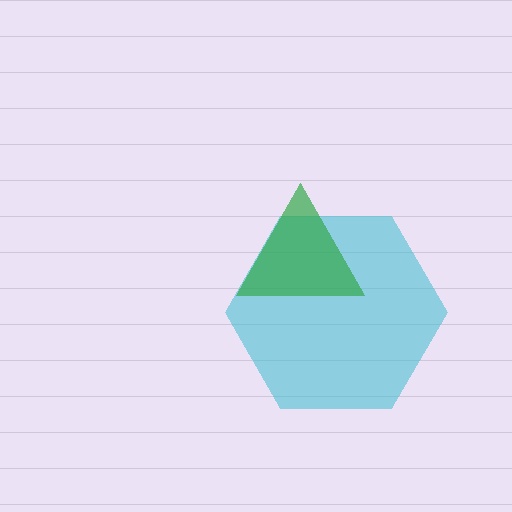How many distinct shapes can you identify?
There are 2 distinct shapes: a cyan hexagon, a green triangle.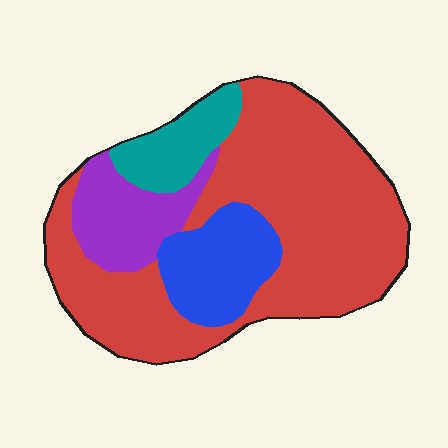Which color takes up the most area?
Red, at roughly 60%.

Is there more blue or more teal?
Blue.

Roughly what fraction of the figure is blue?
Blue takes up about one sixth (1/6) of the figure.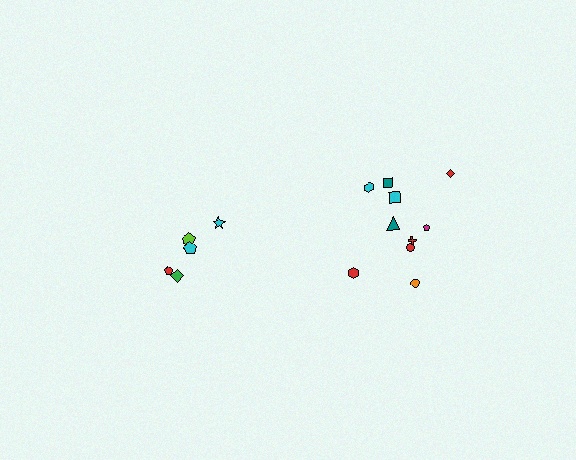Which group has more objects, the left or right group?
The right group.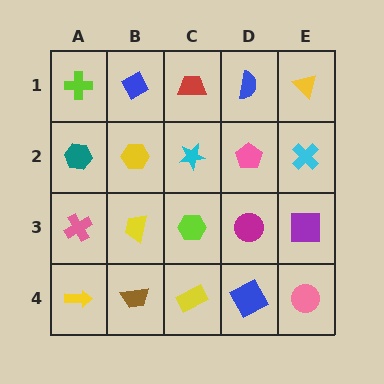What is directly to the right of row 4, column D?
A pink circle.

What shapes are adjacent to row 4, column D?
A magenta circle (row 3, column D), a yellow rectangle (row 4, column C), a pink circle (row 4, column E).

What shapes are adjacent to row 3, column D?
A pink pentagon (row 2, column D), a blue square (row 4, column D), a lime hexagon (row 3, column C), a purple square (row 3, column E).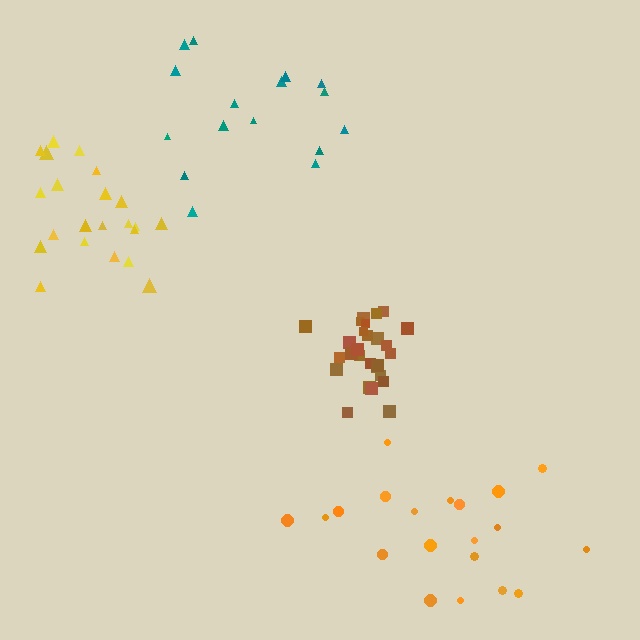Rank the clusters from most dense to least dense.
brown, yellow, orange, teal.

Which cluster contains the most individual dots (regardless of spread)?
Brown (27).